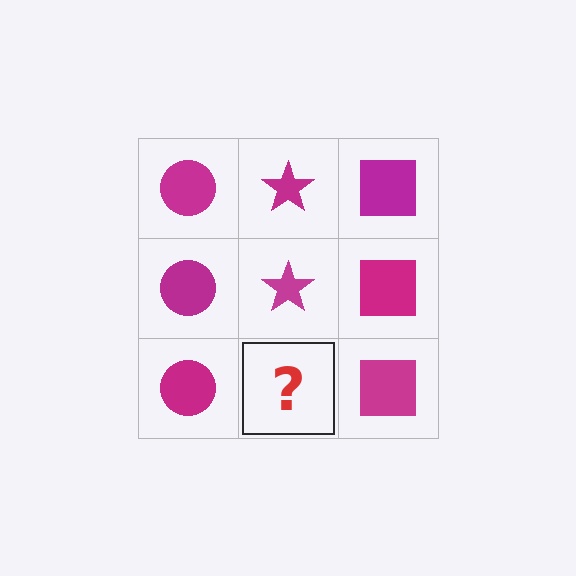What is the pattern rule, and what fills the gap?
The rule is that each column has a consistent shape. The gap should be filled with a magenta star.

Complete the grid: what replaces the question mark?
The question mark should be replaced with a magenta star.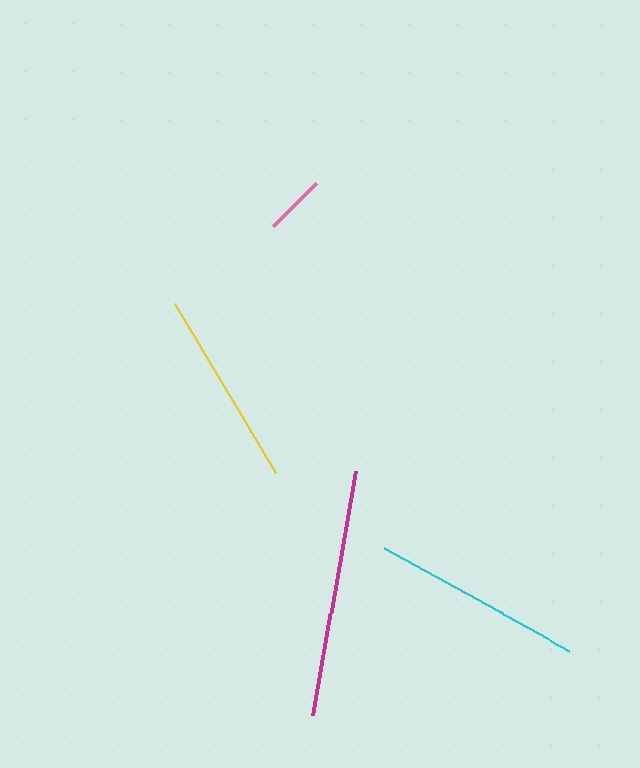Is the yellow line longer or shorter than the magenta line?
The magenta line is longer than the yellow line.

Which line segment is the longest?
The magenta line is the longest at approximately 247 pixels.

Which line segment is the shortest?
The pink line is the shortest at approximately 60 pixels.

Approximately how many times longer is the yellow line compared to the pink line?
The yellow line is approximately 3.3 times the length of the pink line.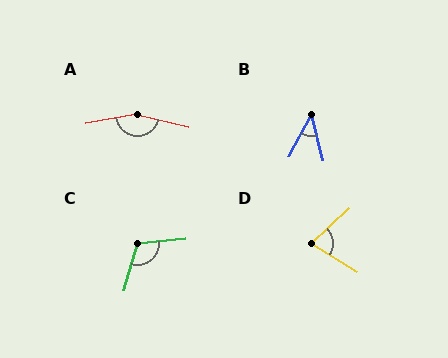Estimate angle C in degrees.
Approximately 112 degrees.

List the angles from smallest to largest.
B (43°), D (75°), C (112°), A (157°).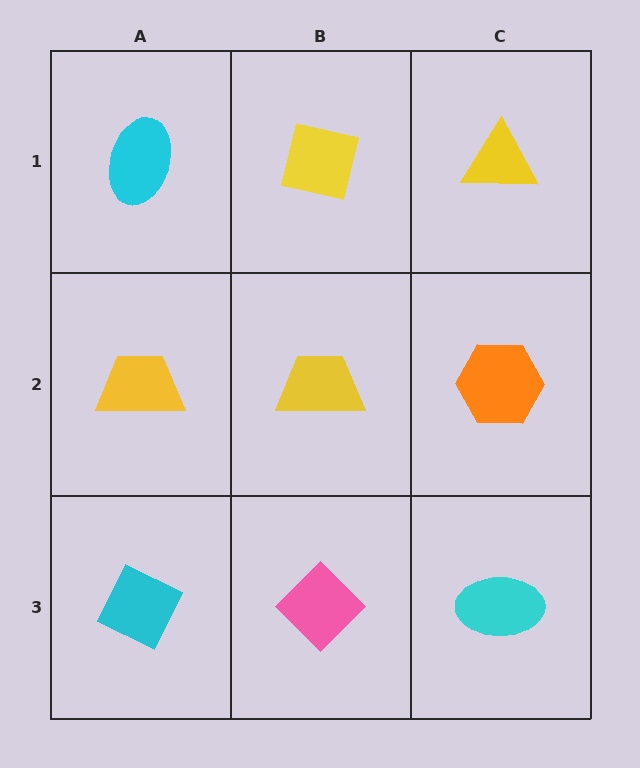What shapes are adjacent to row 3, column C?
An orange hexagon (row 2, column C), a pink diamond (row 3, column B).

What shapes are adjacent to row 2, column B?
A yellow square (row 1, column B), a pink diamond (row 3, column B), a yellow trapezoid (row 2, column A), an orange hexagon (row 2, column C).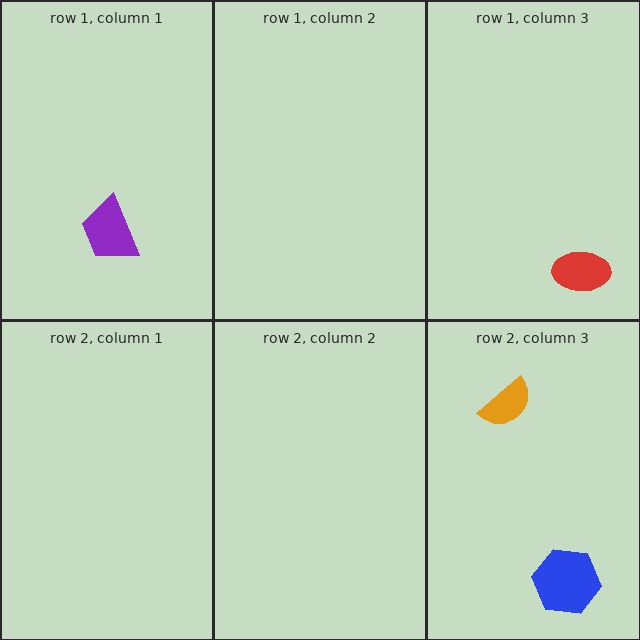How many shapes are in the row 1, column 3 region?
1.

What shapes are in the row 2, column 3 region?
The blue hexagon, the orange semicircle.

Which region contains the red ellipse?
The row 1, column 3 region.